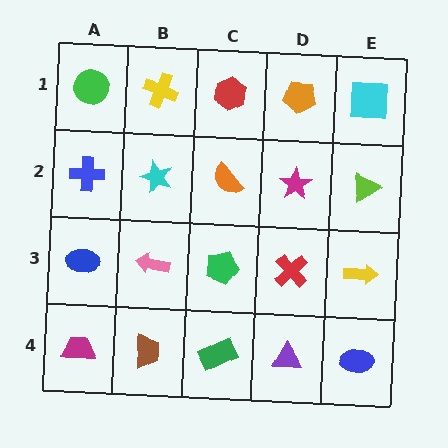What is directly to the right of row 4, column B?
A green rectangle.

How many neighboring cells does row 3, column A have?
3.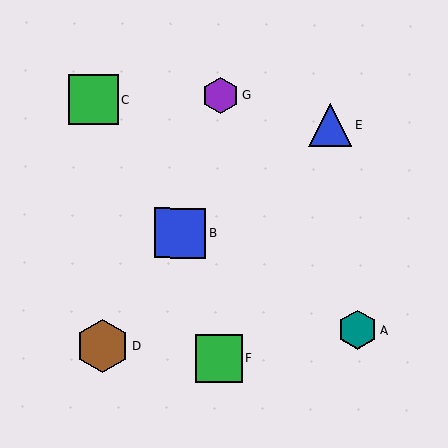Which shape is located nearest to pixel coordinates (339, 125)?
The blue triangle (labeled E) at (330, 125) is nearest to that location.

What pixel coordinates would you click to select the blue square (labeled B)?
Click at (180, 233) to select the blue square B.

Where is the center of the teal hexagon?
The center of the teal hexagon is at (357, 330).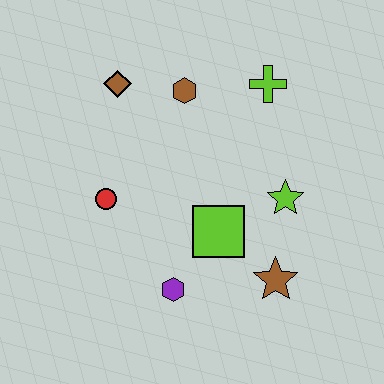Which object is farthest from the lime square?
The brown diamond is farthest from the lime square.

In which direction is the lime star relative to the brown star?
The lime star is above the brown star.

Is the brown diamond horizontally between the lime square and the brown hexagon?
No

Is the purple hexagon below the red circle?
Yes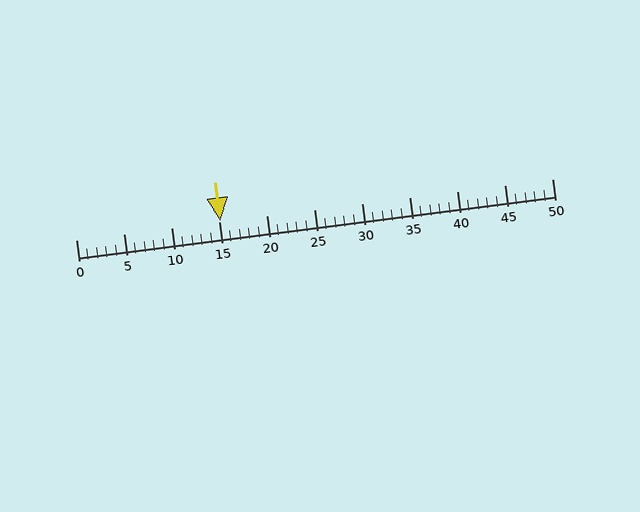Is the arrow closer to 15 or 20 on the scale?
The arrow is closer to 15.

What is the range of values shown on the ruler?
The ruler shows values from 0 to 50.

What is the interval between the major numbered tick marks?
The major tick marks are spaced 5 units apart.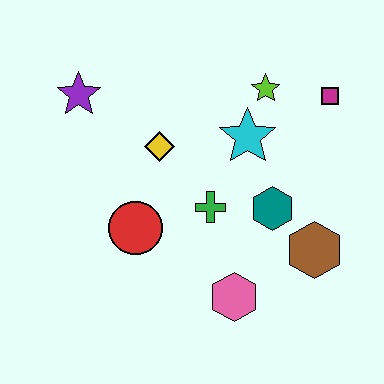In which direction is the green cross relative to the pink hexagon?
The green cross is above the pink hexagon.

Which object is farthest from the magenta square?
The purple star is farthest from the magenta square.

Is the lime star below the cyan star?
No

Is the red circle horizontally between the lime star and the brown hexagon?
No